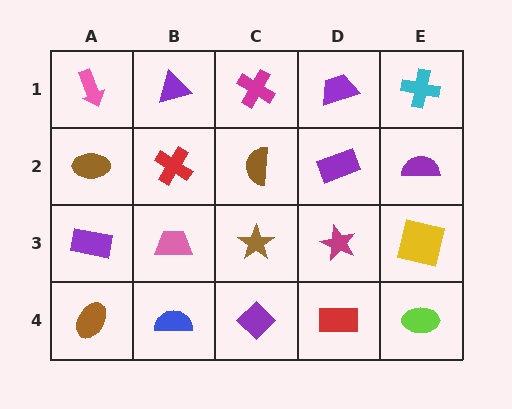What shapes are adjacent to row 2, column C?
A magenta cross (row 1, column C), a brown star (row 3, column C), a red cross (row 2, column B), a purple rectangle (row 2, column D).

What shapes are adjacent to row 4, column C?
A brown star (row 3, column C), a blue semicircle (row 4, column B), a red rectangle (row 4, column D).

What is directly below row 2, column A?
A purple rectangle.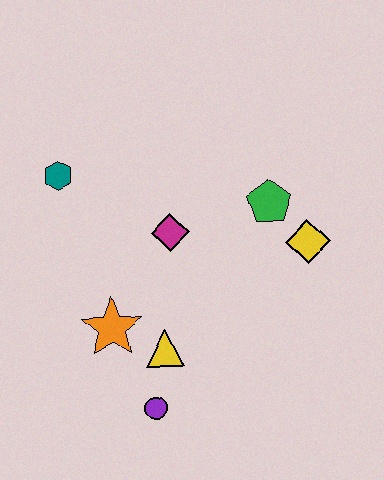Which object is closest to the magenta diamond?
The green pentagon is closest to the magenta diamond.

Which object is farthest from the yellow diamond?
The teal hexagon is farthest from the yellow diamond.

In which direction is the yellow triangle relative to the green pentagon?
The yellow triangle is below the green pentagon.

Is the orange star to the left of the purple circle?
Yes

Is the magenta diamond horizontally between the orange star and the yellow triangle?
No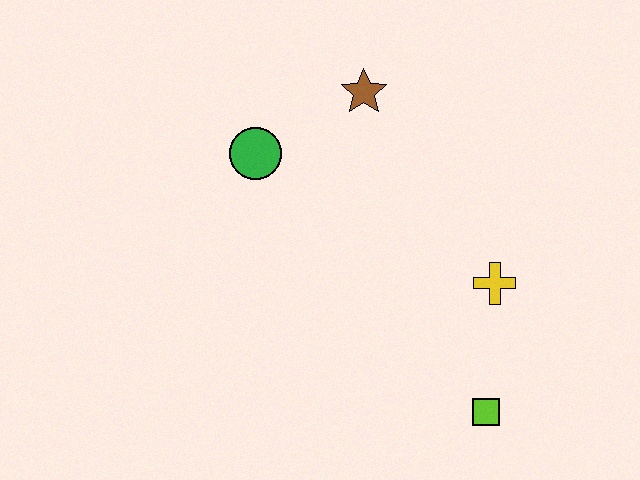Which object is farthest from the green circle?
The lime square is farthest from the green circle.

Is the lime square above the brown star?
No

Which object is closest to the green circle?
The brown star is closest to the green circle.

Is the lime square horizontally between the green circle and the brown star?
No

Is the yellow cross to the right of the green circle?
Yes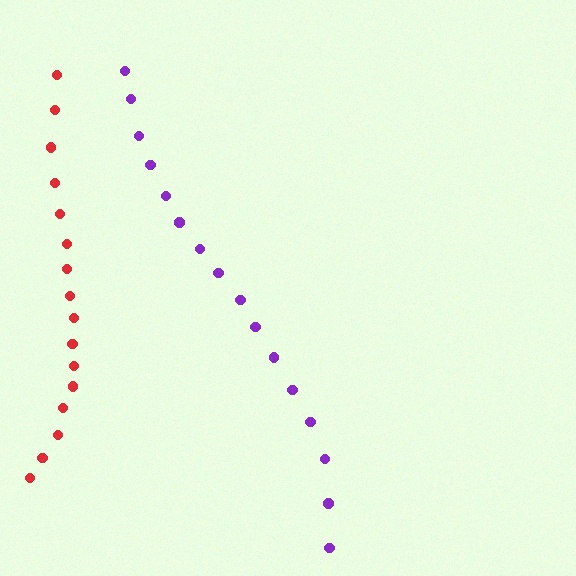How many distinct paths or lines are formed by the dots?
There are 2 distinct paths.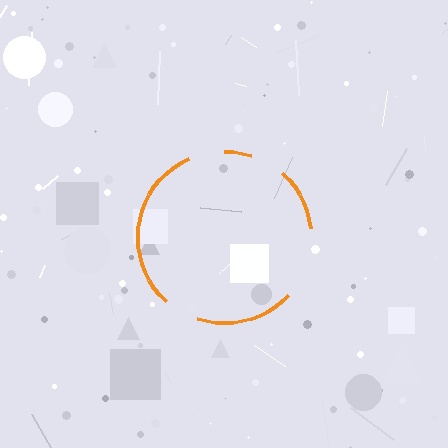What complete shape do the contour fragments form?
The contour fragments form a circle.